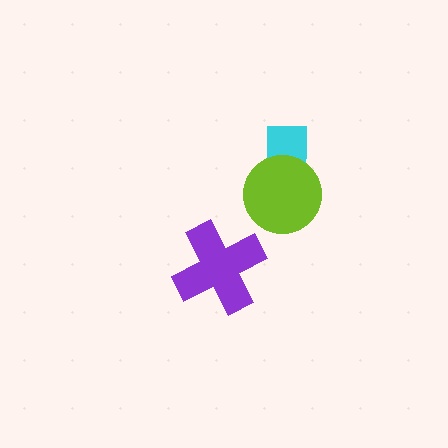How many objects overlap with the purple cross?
0 objects overlap with the purple cross.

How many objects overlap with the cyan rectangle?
1 object overlaps with the cyan rectangle.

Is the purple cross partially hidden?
No, no other shape covers it.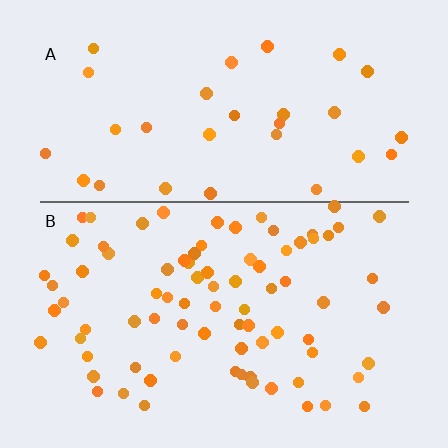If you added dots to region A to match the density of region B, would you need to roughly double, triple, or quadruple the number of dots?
Approximately triple.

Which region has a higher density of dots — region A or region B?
B (the bottom).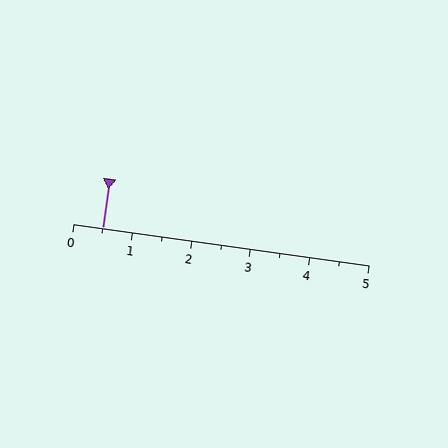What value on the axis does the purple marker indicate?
The marker indicates approximately 0.5.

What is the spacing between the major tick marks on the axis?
The major ticks are spaced 1 apart.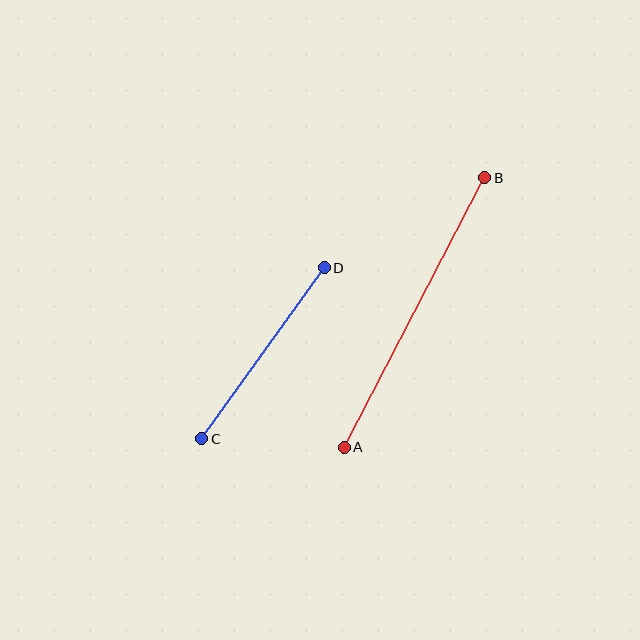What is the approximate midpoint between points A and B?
The midpoint is at approximately (414, 312) pixels.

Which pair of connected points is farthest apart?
Points A and B are farthest apart.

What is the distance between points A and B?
The distance is approximately 304 pixels.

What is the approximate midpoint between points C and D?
The midpoint is at approximately (263, 353) pixels.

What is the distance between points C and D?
The distance is approximately 211 pixels.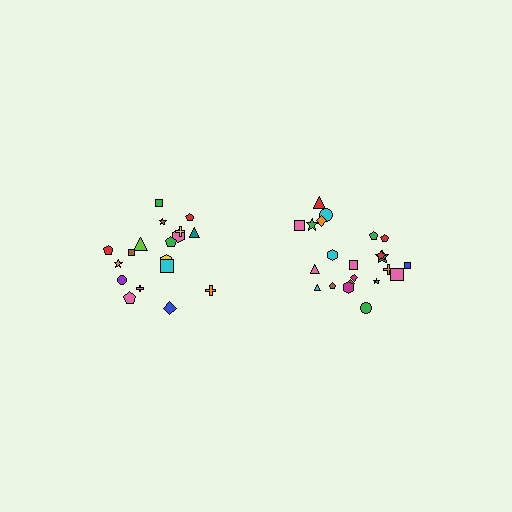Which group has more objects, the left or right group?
The right group.